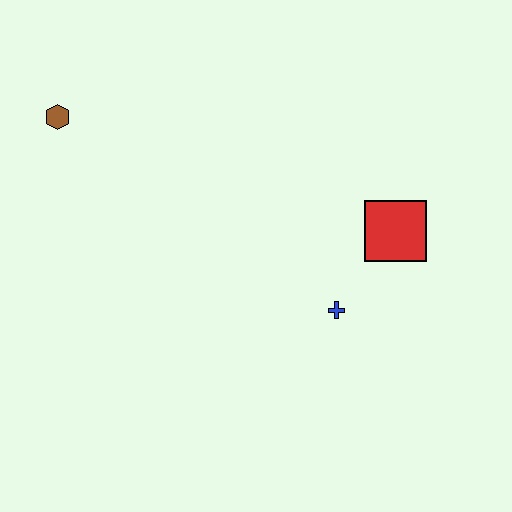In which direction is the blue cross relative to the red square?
The blue cross is below the red square.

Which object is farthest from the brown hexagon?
The red square is farthest from the brown hexagon.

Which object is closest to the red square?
The blue cross is closest to the red square.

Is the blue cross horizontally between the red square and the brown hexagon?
Yes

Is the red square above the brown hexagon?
No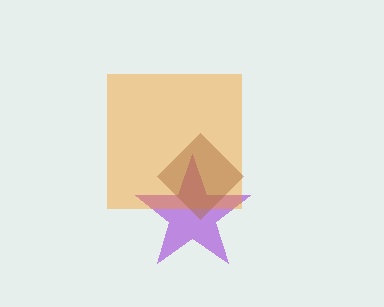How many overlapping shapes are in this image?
There are 3 overlapping shapes in the image.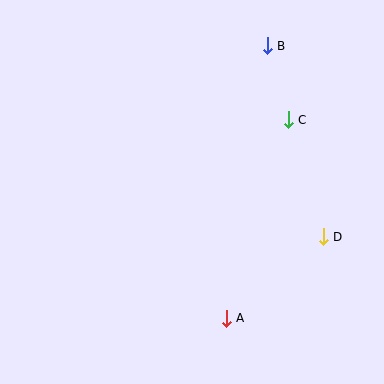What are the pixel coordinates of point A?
Point A is at (226, 318).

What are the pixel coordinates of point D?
Point D is at (323, 237).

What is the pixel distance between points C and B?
The distance between C and B is 77 pixels.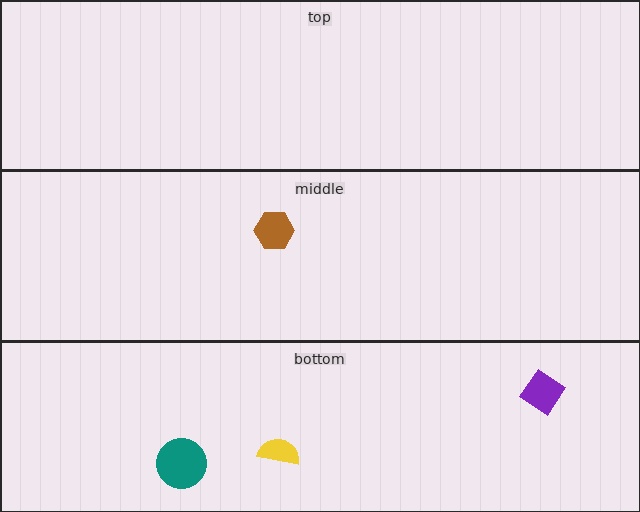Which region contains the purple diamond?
The bottom region.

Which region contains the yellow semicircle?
The bottom region.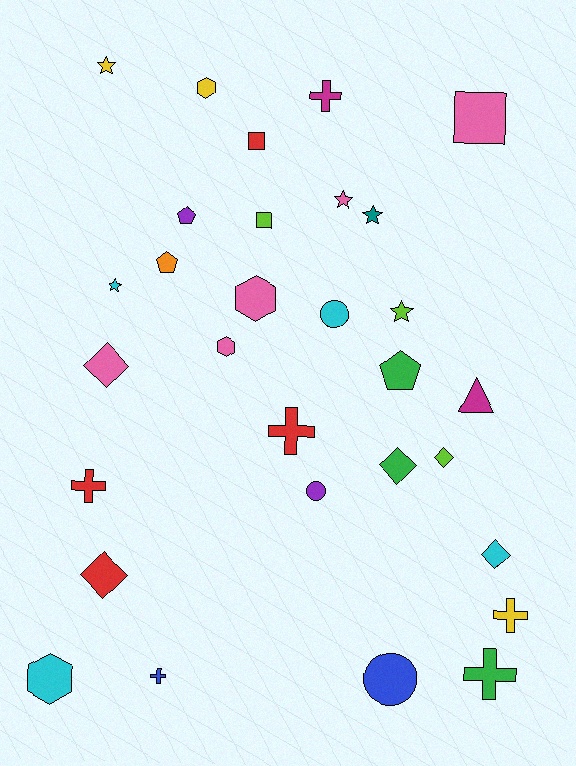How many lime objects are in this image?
There are 3 lime objects.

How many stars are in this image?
There are 5 stars.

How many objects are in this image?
There are 30 objects.